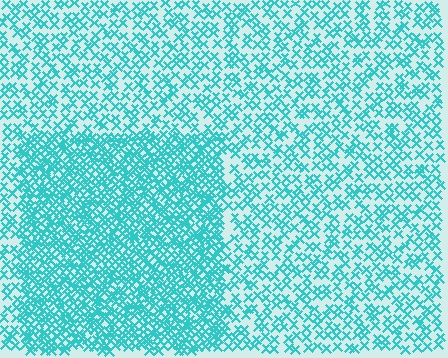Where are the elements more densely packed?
The elements are more densely packed inside the rectangle boundary.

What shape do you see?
I see a rectangle.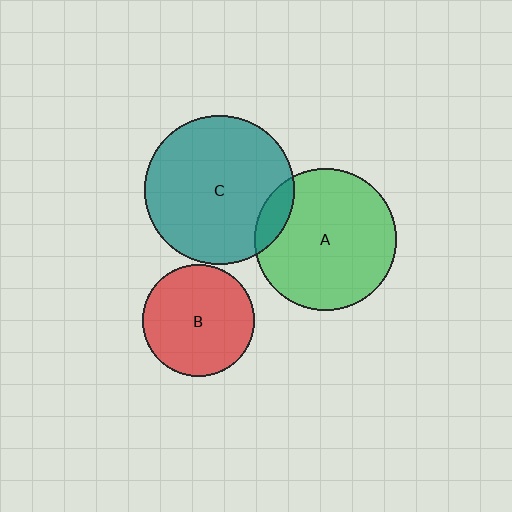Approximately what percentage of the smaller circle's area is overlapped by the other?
Approximately 10%.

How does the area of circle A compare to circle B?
Approximately 1.6 times.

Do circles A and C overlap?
Yes.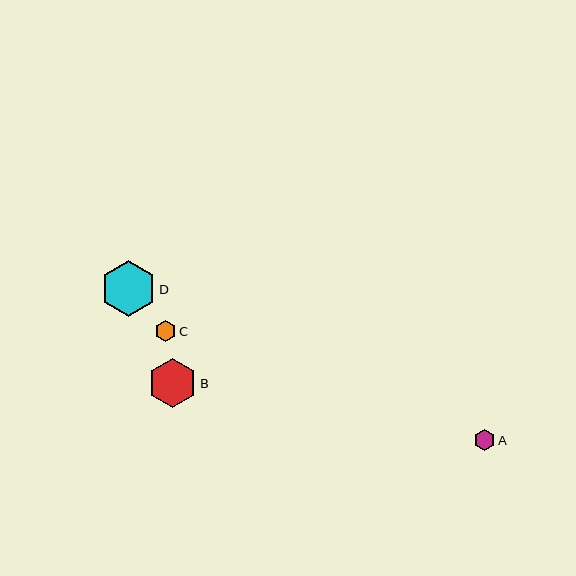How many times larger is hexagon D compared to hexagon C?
Hexagon D is approximately 2.7 times the size of hexagon C.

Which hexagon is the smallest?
Hexagon C is the smallest with a size of approximately 21 pixels.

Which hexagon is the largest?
Hexagon D is the largest with a size of approximately 56 pixels.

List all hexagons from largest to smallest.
From largest to smallest: D, B, A, C.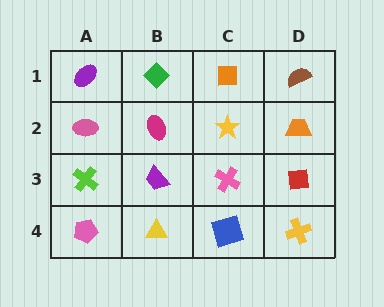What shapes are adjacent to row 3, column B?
A magenta ellipse (row 2, column B), a yellow triangle (row 4, column B), a lime cross (row 3, column A), a pink cross (row 3, column C).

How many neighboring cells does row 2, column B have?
4.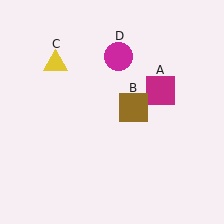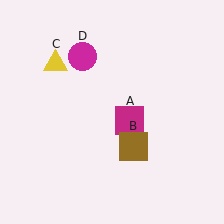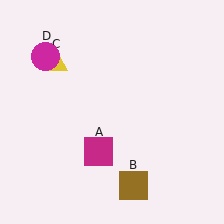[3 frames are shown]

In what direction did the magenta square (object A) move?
The magenta square (object A) moved down and to the left.